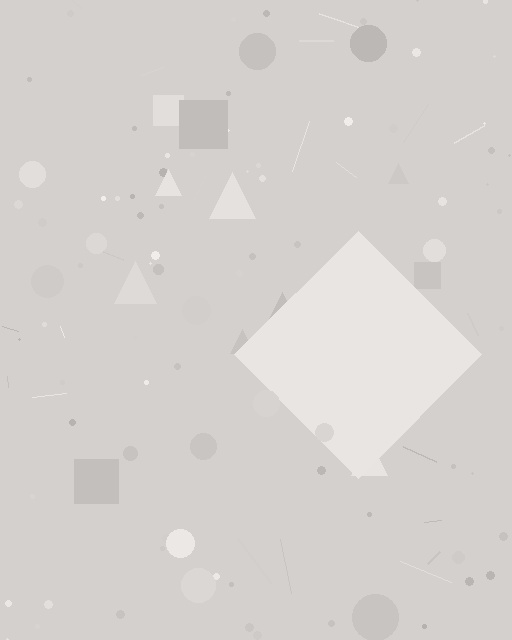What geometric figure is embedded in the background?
A diamond is embedded in the background.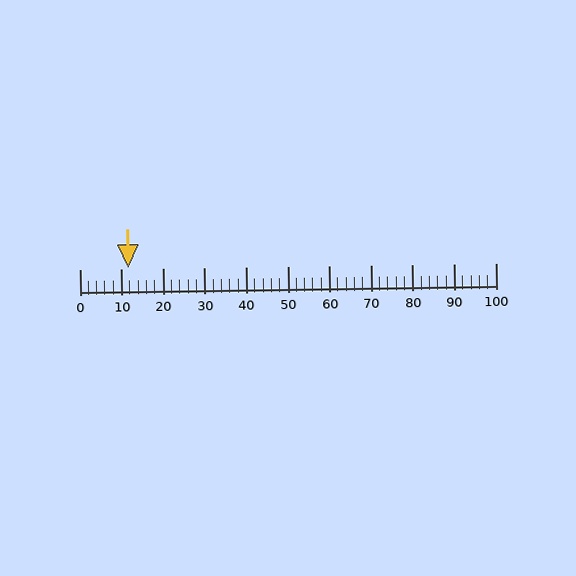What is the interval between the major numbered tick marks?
The major tick marks are spaced 10 units apart.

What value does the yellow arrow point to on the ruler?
The yellow arrow points to approximately 12.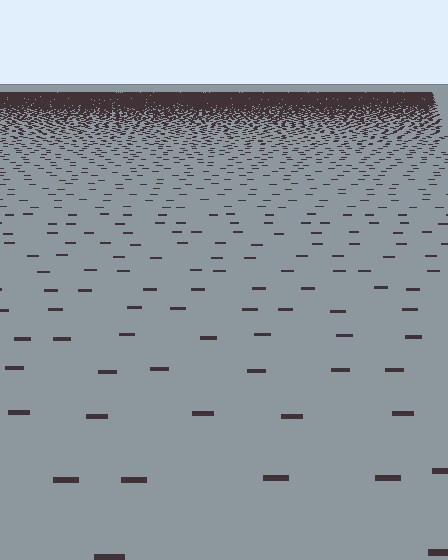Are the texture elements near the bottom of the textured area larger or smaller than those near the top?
Larger. Near the bottom, elements are closer to the viewer and appear at a bigger on-screen size.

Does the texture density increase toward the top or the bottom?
Density increases toward the top.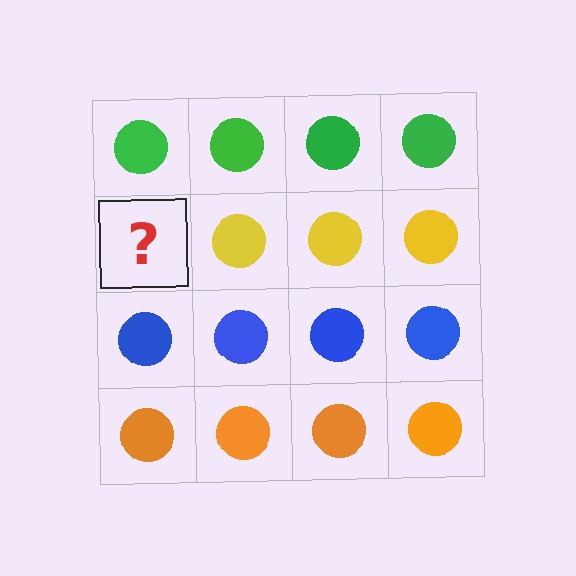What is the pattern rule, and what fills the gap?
The rule is that each row has a consistent color. The gap should be filled with a yellow circle.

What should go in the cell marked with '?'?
The missing cell should contain a yellow circle.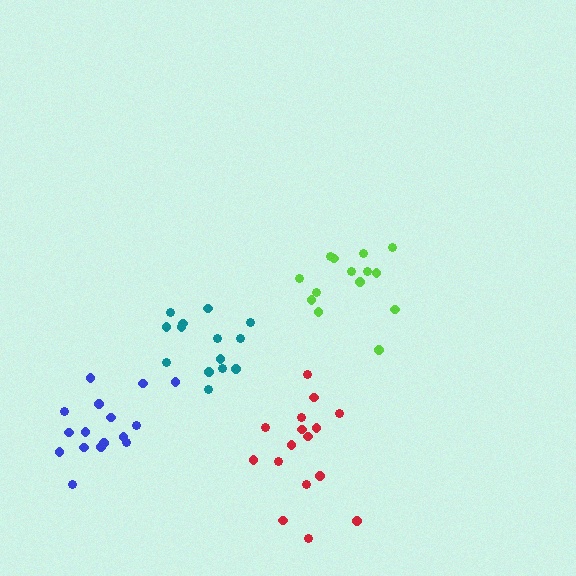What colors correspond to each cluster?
The clusters are colored: red, teal, lime, blue.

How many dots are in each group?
Group 1: 16 dots, Group 2: 14 dots, Group 3: 14 dots, Group 4: 16 dots (60 total).